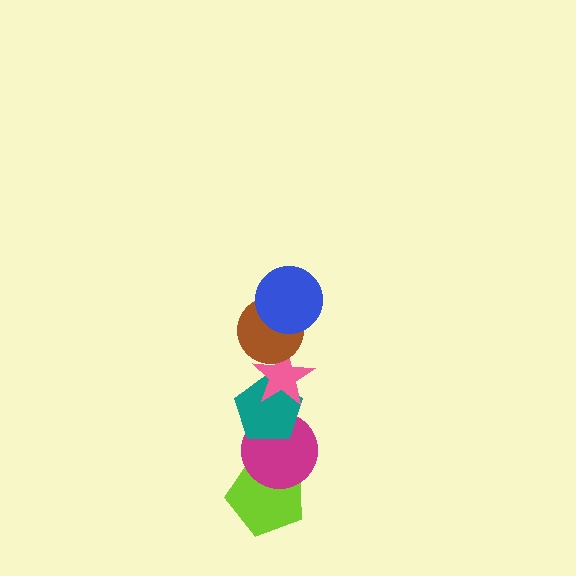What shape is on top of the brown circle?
The blue circle is on top of the brown circle.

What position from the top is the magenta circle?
The magenta circle is 5th from the top.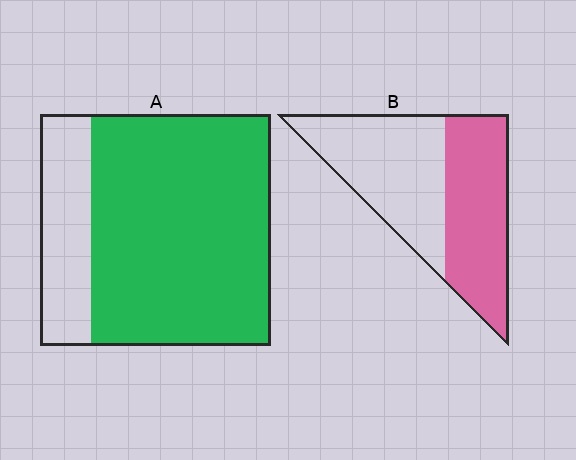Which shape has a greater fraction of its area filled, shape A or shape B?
Shape A.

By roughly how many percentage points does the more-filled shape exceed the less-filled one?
By roughly 30 percentage points (A over B).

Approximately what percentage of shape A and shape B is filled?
A is approximately 80% and B is approximately 45%.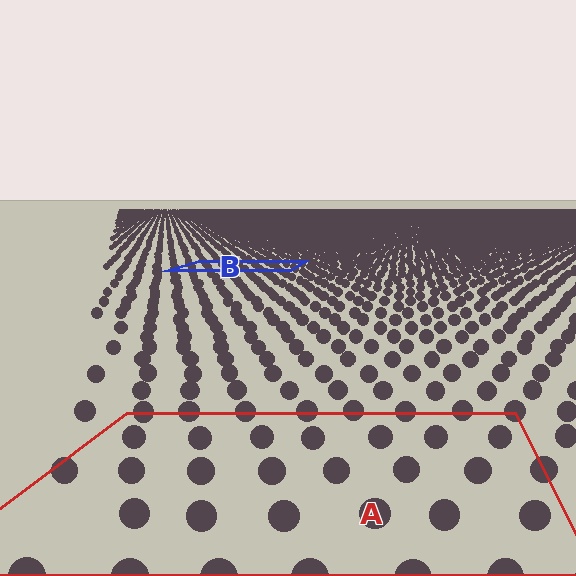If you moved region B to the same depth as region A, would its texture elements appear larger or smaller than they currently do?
They would appear larger. At a closer depth, the same texture elements are projected at a bigger on-screen size.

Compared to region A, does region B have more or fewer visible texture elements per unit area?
Region B has more texture elements per unit area — they are packed more densely because it is farther away.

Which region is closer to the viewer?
Region A is closer. The texture elements there are larger and more spread out.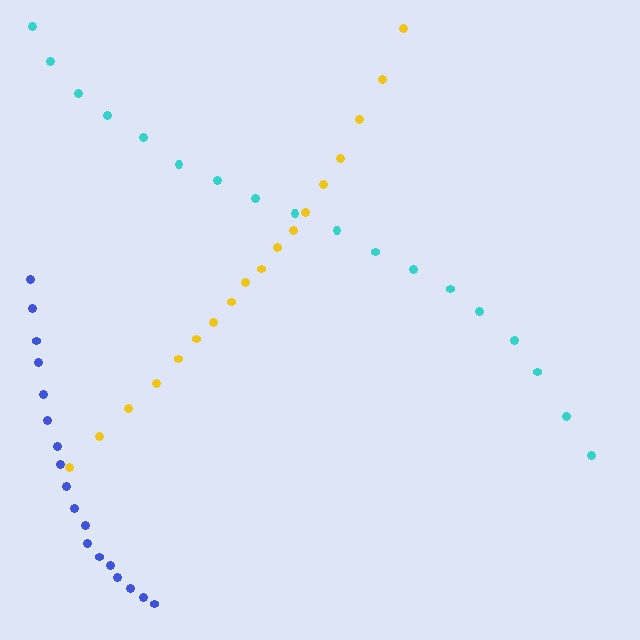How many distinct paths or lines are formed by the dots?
There are 3 distinct paths.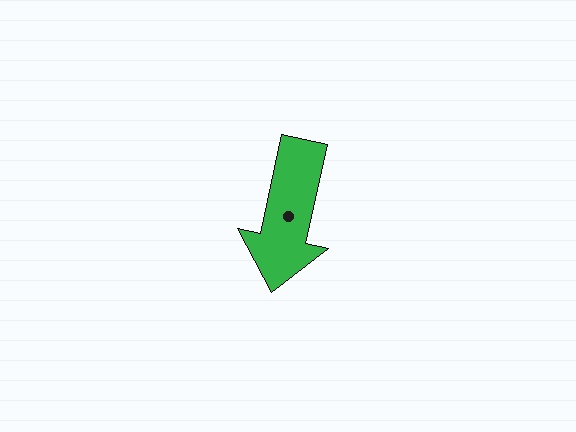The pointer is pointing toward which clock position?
Roughly 6 o'clock.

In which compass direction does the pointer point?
South.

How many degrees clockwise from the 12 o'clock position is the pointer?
Approximately 192 degrees.